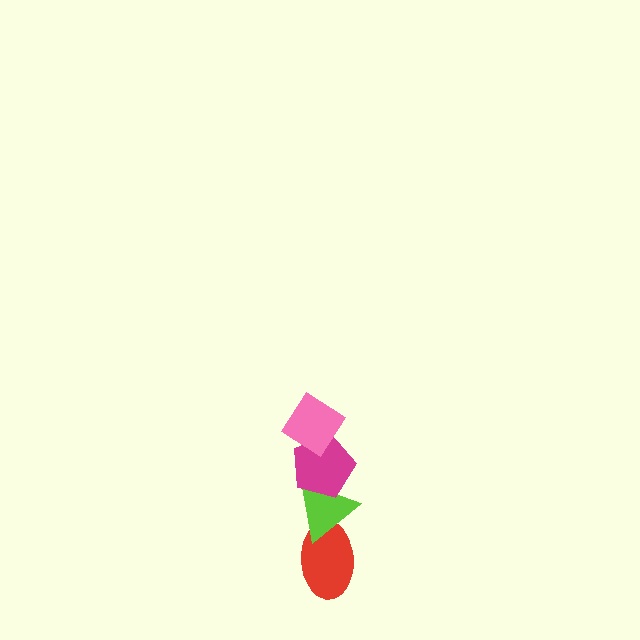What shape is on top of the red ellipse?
The lime triangle is on top of the red ellipse.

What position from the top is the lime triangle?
The lime triangle is 3rd from the top.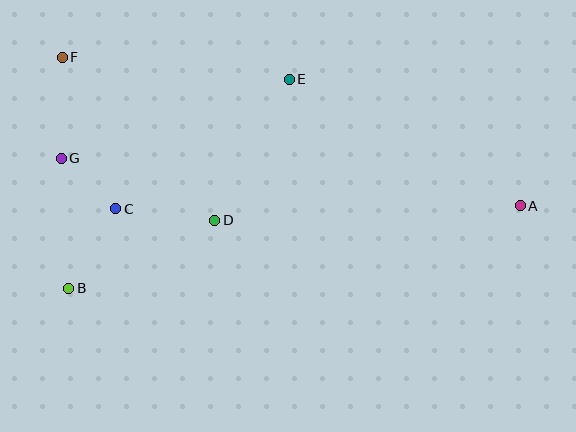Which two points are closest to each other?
Points C and G are closest to each other.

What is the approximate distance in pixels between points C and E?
The distance between C and E is approximately 217 pixels.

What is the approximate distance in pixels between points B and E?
The distance between B and E is approximately 304 pixels.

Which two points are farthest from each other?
Points A and F are farthest from each other.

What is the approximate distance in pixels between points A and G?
The distance between A and G is approximately 461 pixels.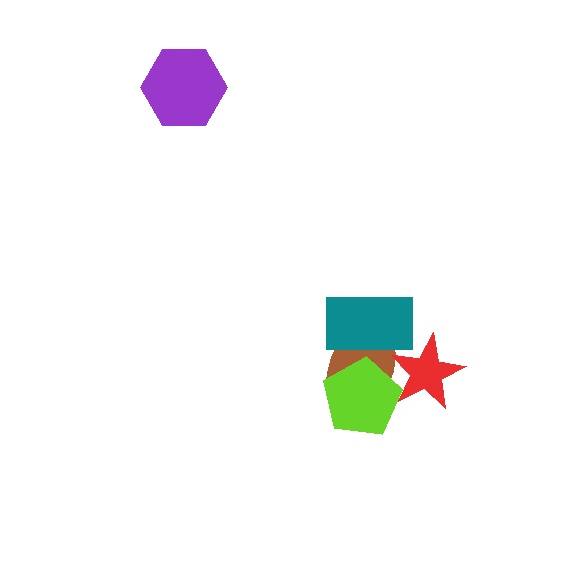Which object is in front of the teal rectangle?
The lime pentagon is in front of the teal rectangle.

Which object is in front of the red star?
The lime pentagon is in front of the red star.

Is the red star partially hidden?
Yes, it is partially covered by another shape.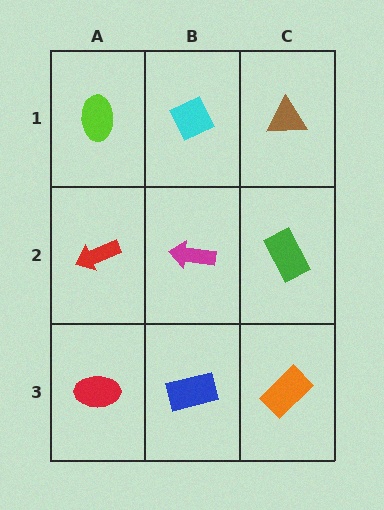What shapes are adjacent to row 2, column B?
A cyan diamond (row 1, column B), a blue rectangle (row 3, column B), a red arrow (row 2, column A), a green rectangle (row 2, column C).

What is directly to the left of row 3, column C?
A blue rectangle.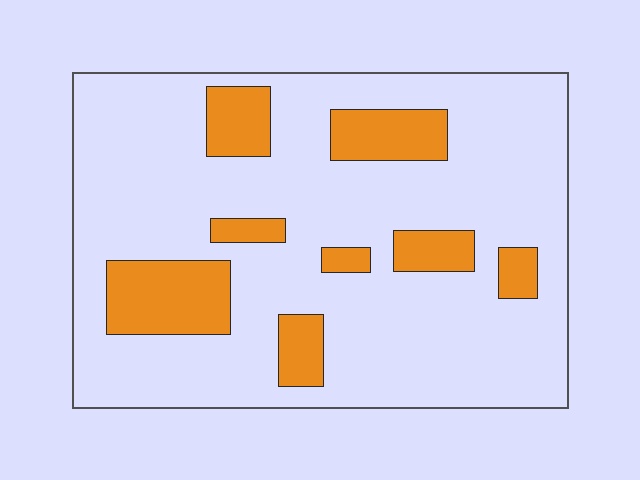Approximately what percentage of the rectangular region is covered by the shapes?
Approximately 20%.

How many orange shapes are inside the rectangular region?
8.